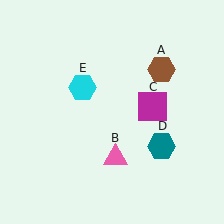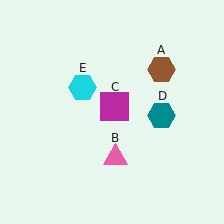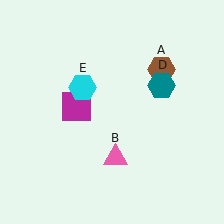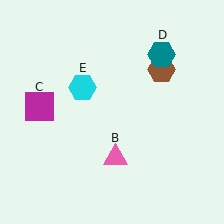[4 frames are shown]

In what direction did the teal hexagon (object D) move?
The teal hexagon (object D) moved up.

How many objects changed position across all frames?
2 objects changed position: magenta square (object C), teal hexagon (object D).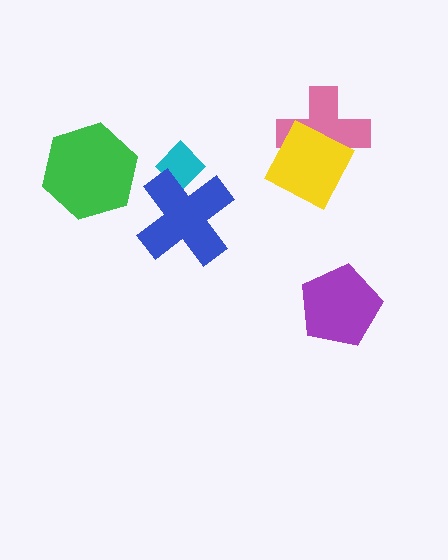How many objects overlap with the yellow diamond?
1 object overlaps with the yellow diamond.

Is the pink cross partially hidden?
Yes, it is partially covered by another shape.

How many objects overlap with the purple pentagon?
0 objects overlap with the purple pentagon.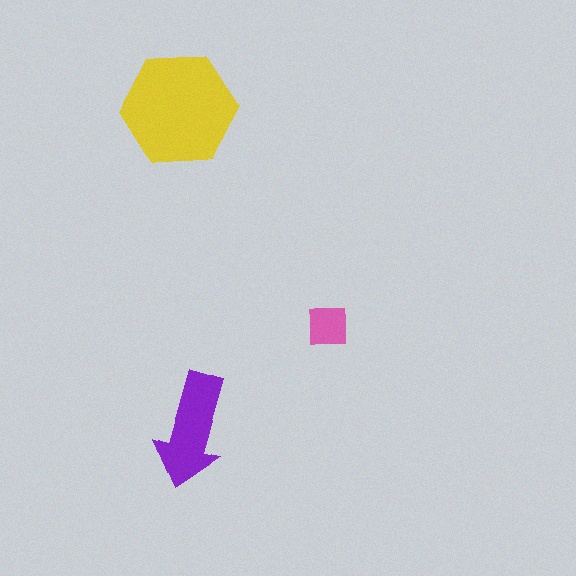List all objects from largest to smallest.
The yellow hexagon, the purple arrow, the pink square.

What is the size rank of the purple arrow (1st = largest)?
2nd.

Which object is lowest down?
The purple arrow is bottommost.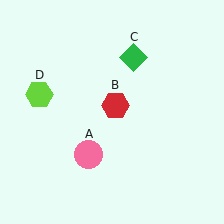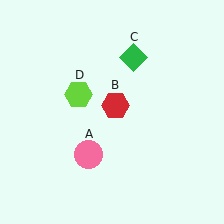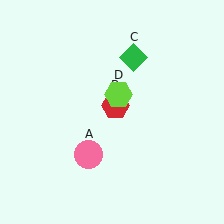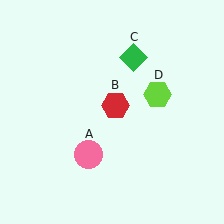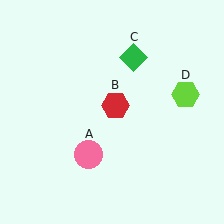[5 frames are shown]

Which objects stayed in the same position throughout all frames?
Pink circle (object A) and red hexagon (object B) and green diamond (object C) remained stationary.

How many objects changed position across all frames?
1 object changed position: lime hexagon (object D).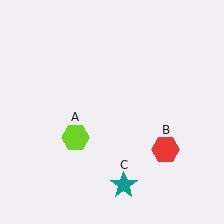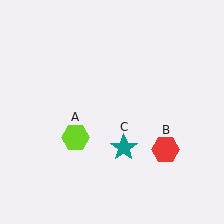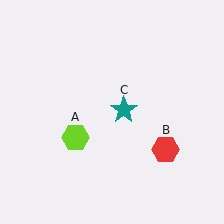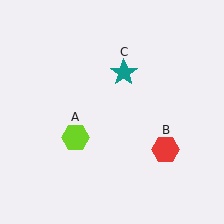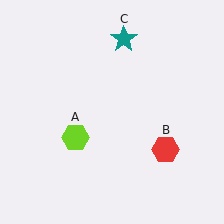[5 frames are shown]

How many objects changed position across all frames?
1 object changed position: teal star (object C).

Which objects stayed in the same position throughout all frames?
Lime hexagon (object A) and red hexagon (object B) remained stationary.